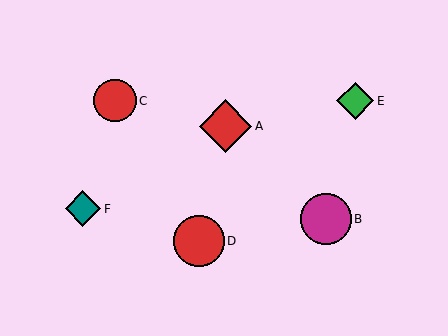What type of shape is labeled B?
Shape B is a magenta circle.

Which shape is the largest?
The red diamond (labeled A) is the largest.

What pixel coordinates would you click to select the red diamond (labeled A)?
Click at (226, 126) to select the red diamond A.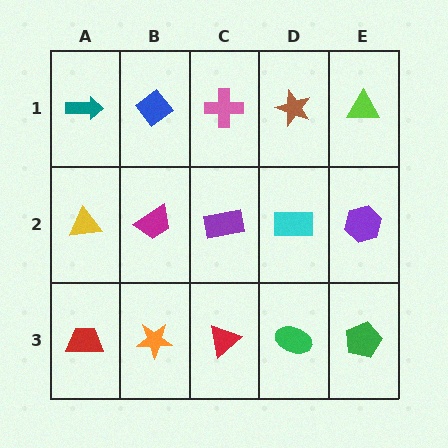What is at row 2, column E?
A purple hexagon.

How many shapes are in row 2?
5 shapes.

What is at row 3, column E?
A green pentagon.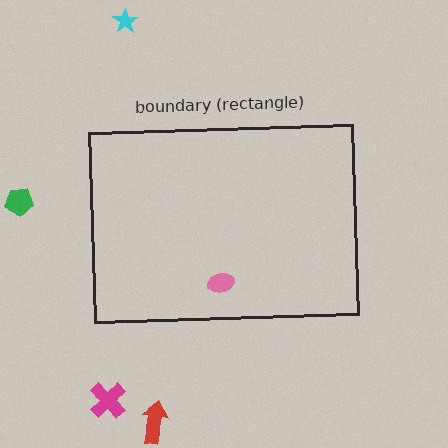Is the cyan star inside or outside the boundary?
Outside.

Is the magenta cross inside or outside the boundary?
Outside.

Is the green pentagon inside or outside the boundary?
Outside.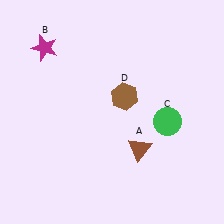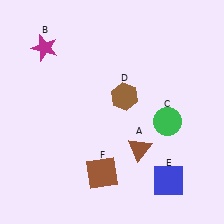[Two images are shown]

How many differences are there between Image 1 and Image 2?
There are 2 differences between the two images.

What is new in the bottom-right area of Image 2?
A blue square (E) was added in the bottom-right area of Image 2.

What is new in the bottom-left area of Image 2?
A brown square (F) was added in the bottom-left area of Image 2.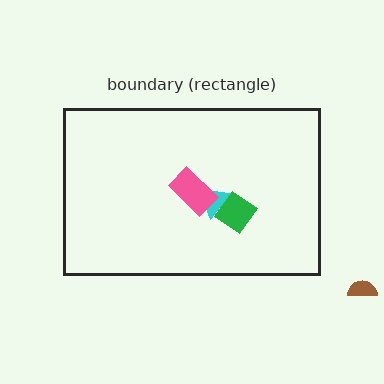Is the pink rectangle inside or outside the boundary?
Inside.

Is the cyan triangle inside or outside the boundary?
Inside.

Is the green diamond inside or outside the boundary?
Inside.